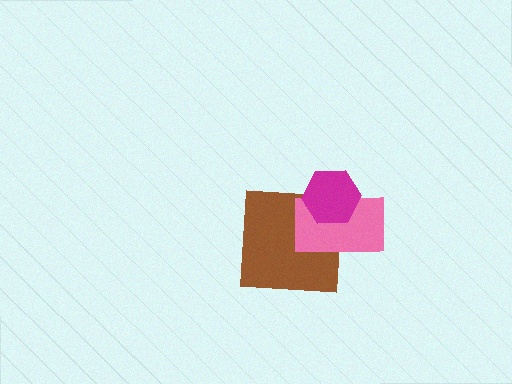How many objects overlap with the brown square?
2 objects overlap with the brown square.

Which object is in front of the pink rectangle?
The magenta hexagon is in front of the pink rectangle.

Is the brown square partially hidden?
Yes, it is partially covered by another shape.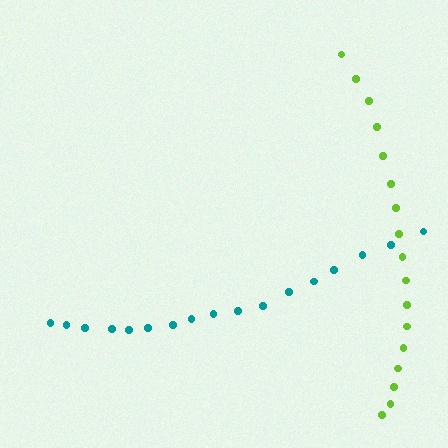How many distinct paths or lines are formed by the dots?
There are 2 distinct paths.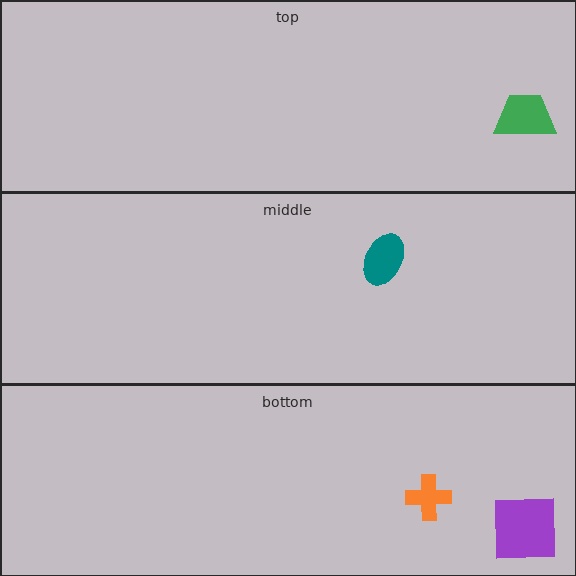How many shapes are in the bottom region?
2.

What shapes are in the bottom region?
The orange cross, the purple square.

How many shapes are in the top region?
1.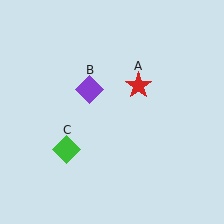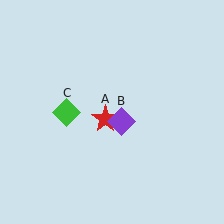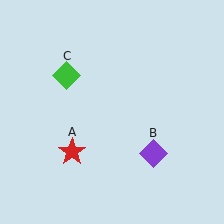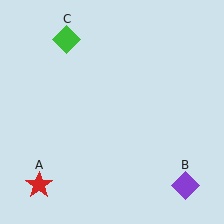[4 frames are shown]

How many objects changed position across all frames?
3 objects changed position: red star (object A), purple diamond (object B), green diamond (object C).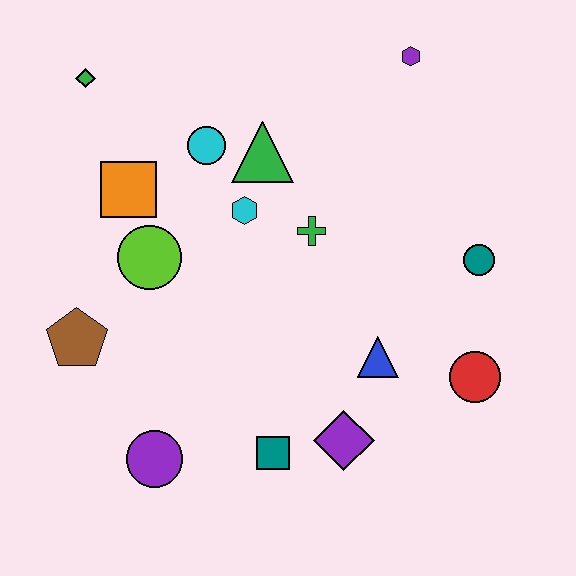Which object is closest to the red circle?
The blue triangle is closest to the red circle.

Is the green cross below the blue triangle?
No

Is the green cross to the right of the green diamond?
Yes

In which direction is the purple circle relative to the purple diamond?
The purple circle is to the left of the purple diamond.